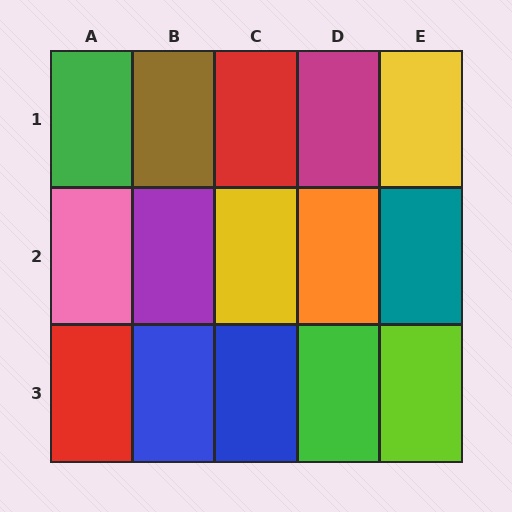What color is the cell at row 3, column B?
Blue.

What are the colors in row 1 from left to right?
Green, brown, red, magenta, yellow.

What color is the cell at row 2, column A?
Pink.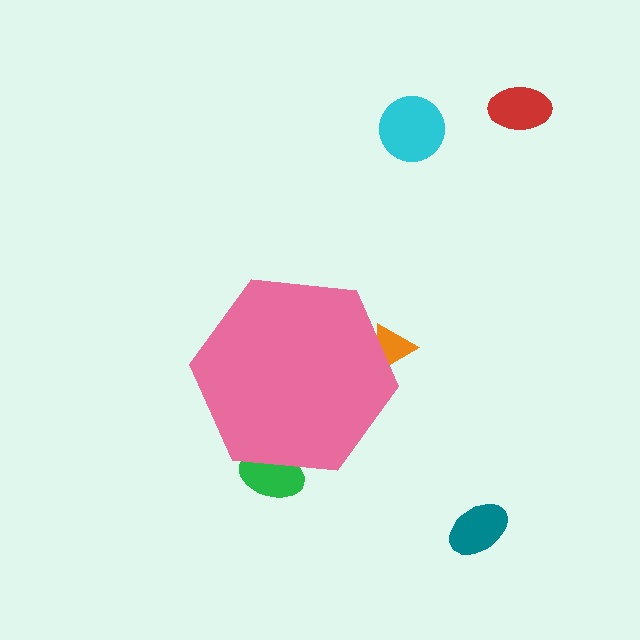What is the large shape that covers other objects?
A pink hexagon.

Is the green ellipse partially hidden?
Yes, the green ellipse is partially hidden behind the pink hexagon.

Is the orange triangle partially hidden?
Yes, the orange triangle is partially hidden behind the pink hexagon.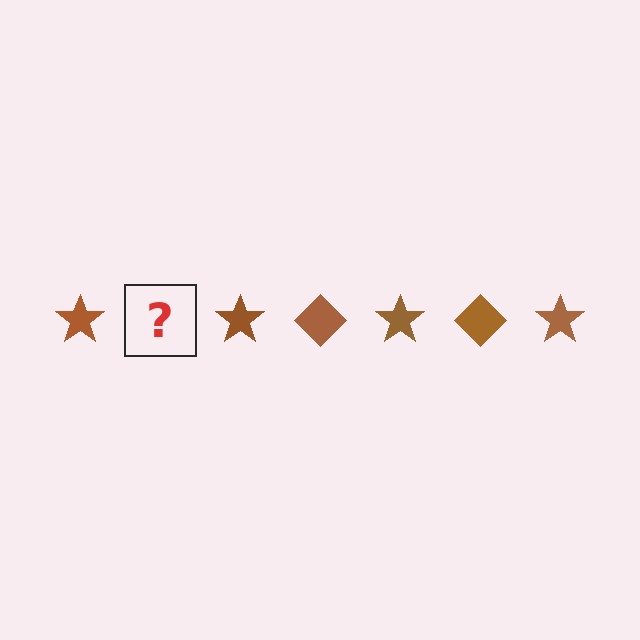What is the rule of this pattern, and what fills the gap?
The rule is that the pattern cycles through star, diamond shapes in brown. The gap should be filled with a brown diamond.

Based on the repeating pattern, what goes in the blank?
The blank should be a brown diamond.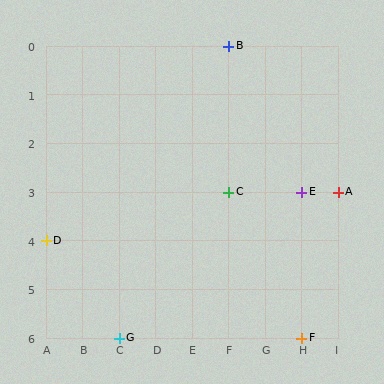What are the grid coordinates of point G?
Point G is at grid coordinates (C, 6).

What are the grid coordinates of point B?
Point B is at grid coordinates (F, 0).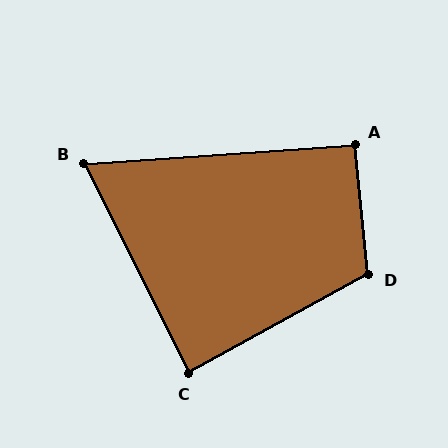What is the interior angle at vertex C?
Approximately 88 degrees (approximately right).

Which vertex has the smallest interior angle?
B, at approximately 67 degrees.